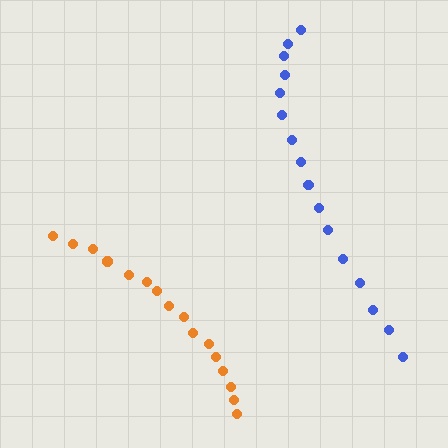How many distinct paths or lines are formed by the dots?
There are 2 distinct paths.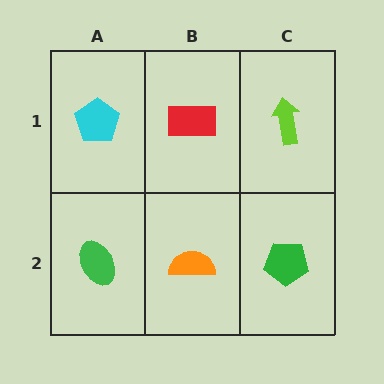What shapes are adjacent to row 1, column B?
An orange semicircle (row 2, column B), a cyan pentagon (row 1, column A), a lime arrow (row 1, column C).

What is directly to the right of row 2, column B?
A green pentagon.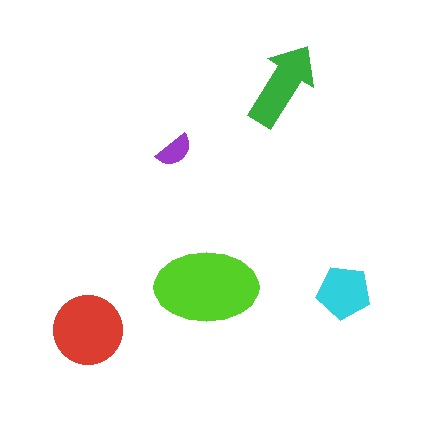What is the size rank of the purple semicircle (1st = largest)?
5th.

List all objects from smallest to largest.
The purple semicircle, the cyan pentagon, the green arrow, the red circle, the lime ellipse.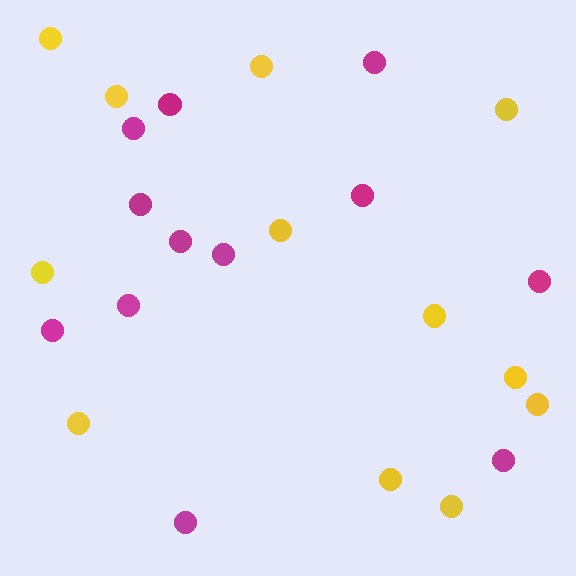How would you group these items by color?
There are 2 groups: one group of magenta circles (12) and one group of yellow circles (12).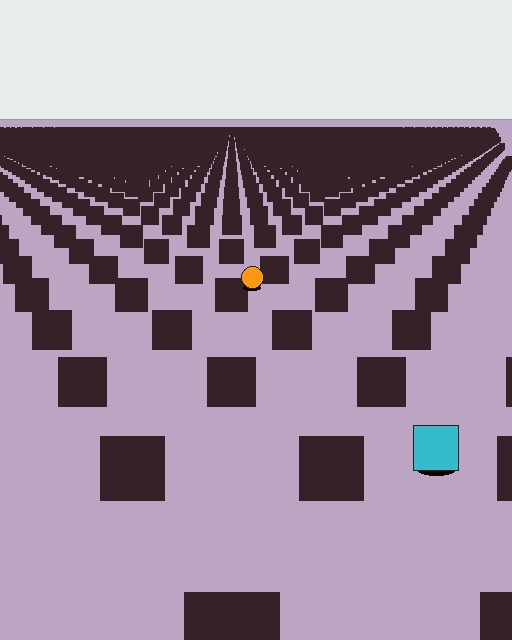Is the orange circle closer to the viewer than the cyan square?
No. The cyan square is closer — you can tell from the texture gradient: the ground texture is coarser near it.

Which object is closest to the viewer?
The cyan square is closest. The texture marks near it are larger and more spread out.